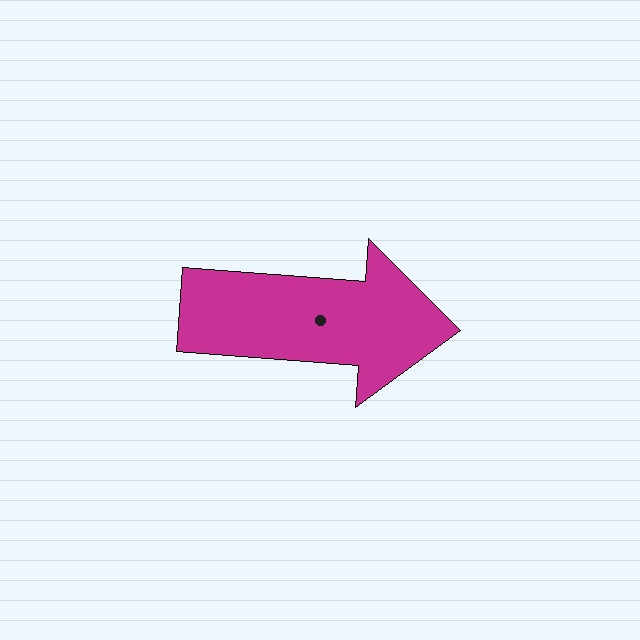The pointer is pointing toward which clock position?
Roughly 3 o'clock.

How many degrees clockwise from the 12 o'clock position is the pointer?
Approximately 94 degrees.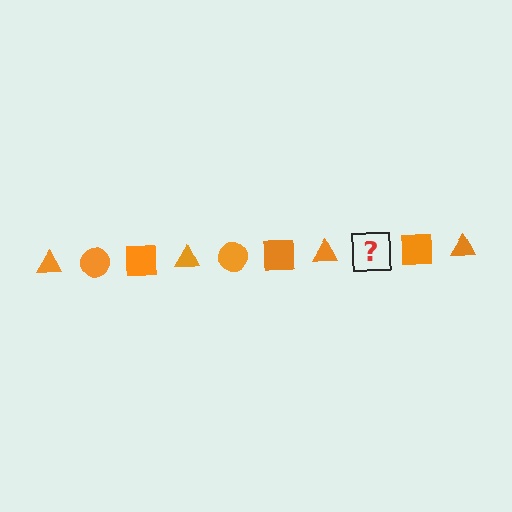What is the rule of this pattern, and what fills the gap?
The rule is that the pattern cycles through triangle, circle, square shapes in orange. The gap should be filled with an orange circle.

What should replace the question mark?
The question mark should be replaced with an orange circle.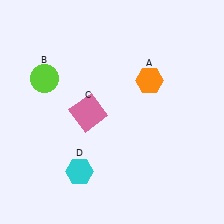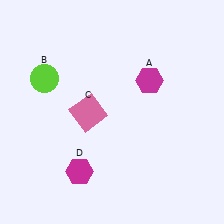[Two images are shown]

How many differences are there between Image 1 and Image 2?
There are 2 differences between the two images.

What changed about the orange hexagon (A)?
In Image 1, A is orange. In Image 2, it changed to magenta.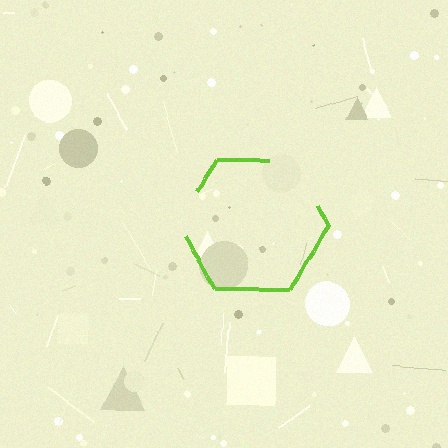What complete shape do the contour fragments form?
The contour fragments form a hexagon.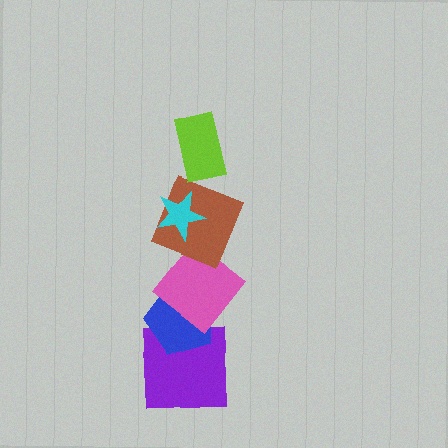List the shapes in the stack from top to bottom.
From top to bottom: the lime rectangle, the cyan star, the brown square, the pink diamond, the blue pentagon, the purple square.